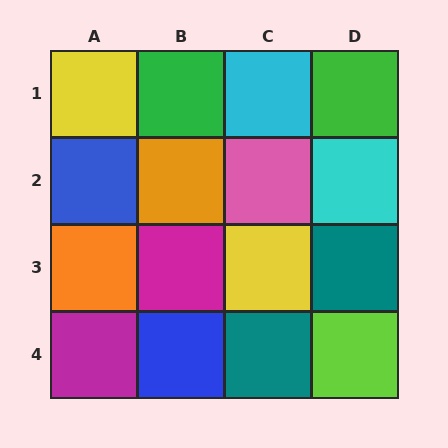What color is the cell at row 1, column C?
Cyan.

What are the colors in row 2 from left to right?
Blue, orange, pink, cyan.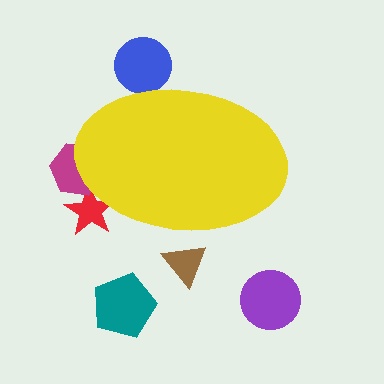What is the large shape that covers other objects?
A yellow ellipse.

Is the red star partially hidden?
Yes, the red star is partially hidden behind the yellow ellipse.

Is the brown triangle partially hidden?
Yes, the brown triangle is partially hidden behind the yellow ellipse.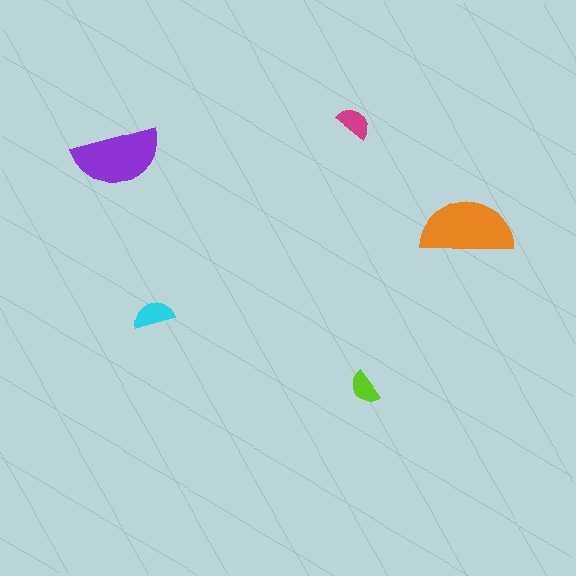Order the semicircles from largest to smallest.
the orange one, the purple one, the cyan one, the magenta one, the lime one.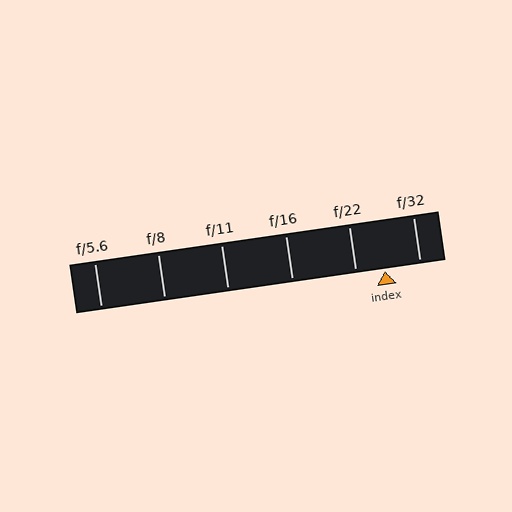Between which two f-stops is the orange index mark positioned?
The index mark is between f/22 and f/32.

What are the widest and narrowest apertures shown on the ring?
The widest aperture shown is f/5.6 and the narrowest is f/32.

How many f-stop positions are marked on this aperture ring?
There are 6 f-stop positions marked.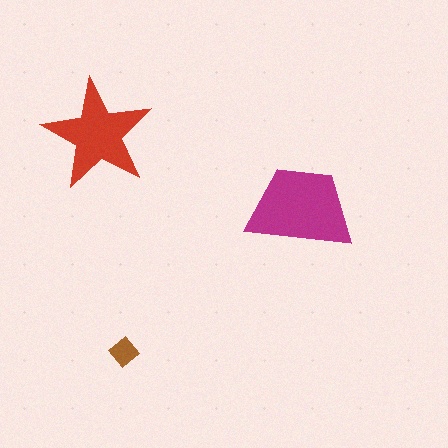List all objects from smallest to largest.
The brown diamond, the red star, the magenta trapezoid.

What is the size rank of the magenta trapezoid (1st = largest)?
1st.